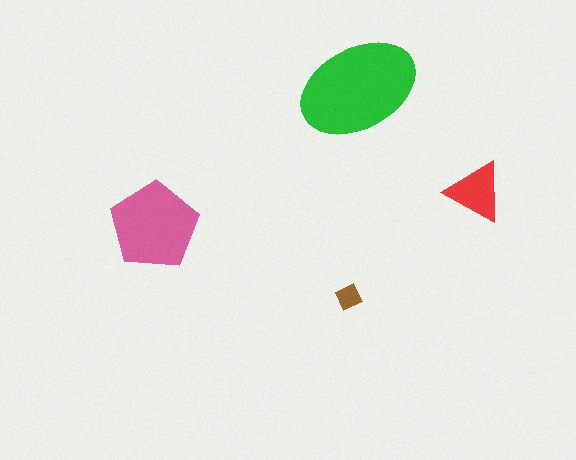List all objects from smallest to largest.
The brown diamond, the red triangle, the pink pentagon, the green ellipse.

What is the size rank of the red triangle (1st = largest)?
3rd.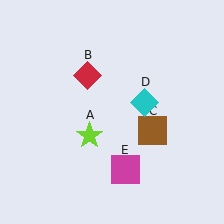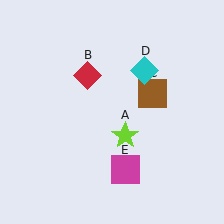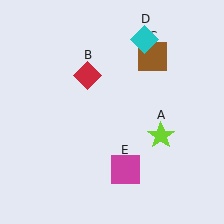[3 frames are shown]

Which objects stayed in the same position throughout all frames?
Red diamond (object B) and magenta square (object E) remained stationary.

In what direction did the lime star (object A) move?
The lime star (object A) moved right.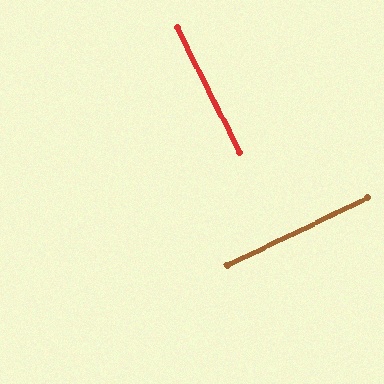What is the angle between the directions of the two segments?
Approximately 89 degrees.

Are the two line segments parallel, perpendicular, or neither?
Perpendicular — they meet at approximately 89°.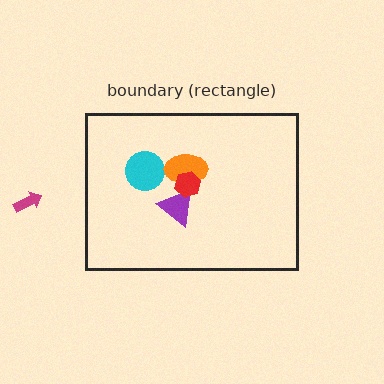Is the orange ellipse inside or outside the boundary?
Inside.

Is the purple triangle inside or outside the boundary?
Inside.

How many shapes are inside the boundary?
4 inside, 1 outside.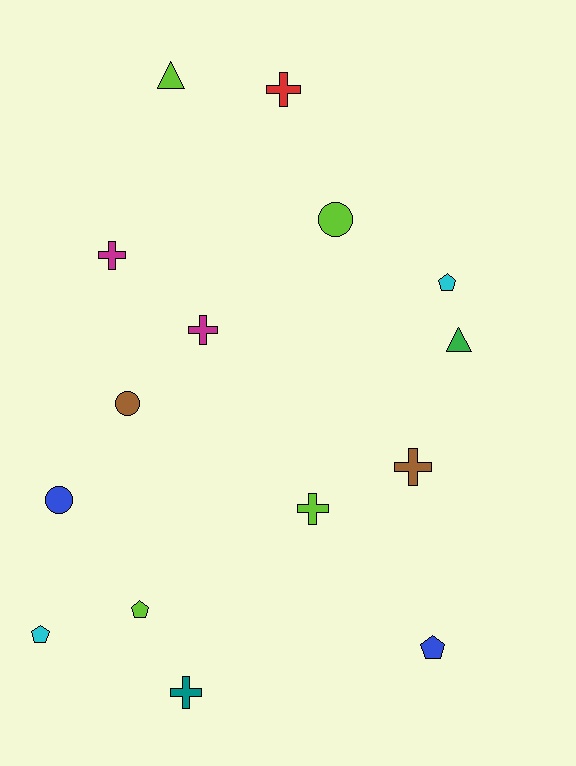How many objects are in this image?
There are 15 objects.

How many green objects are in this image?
There is 1 green object.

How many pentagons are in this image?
There are 4 pentagons.